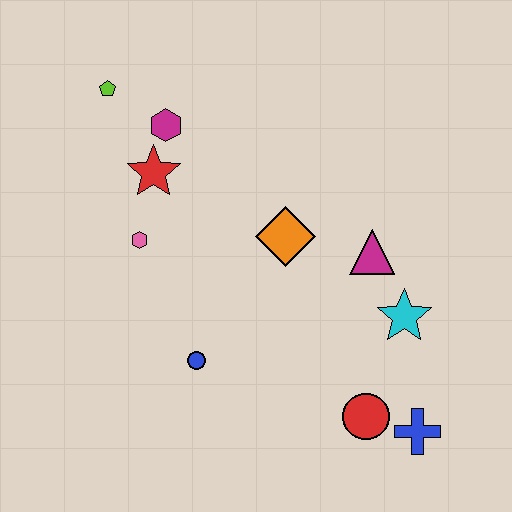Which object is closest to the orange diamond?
The magenta triangle is closest to the orange diamond.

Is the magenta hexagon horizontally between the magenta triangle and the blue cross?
No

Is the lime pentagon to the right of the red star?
No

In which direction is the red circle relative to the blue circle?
The red circle is to the right of the blue circle.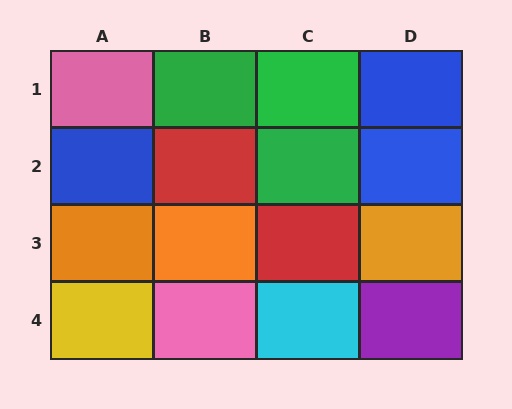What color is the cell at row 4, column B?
Pink.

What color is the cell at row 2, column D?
Blue.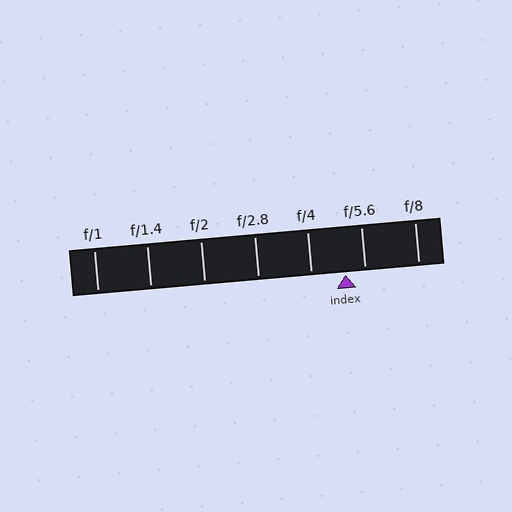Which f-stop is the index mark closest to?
The index mark is closest to f/5.6.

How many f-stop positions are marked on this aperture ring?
There are 7 f-stop positions marked.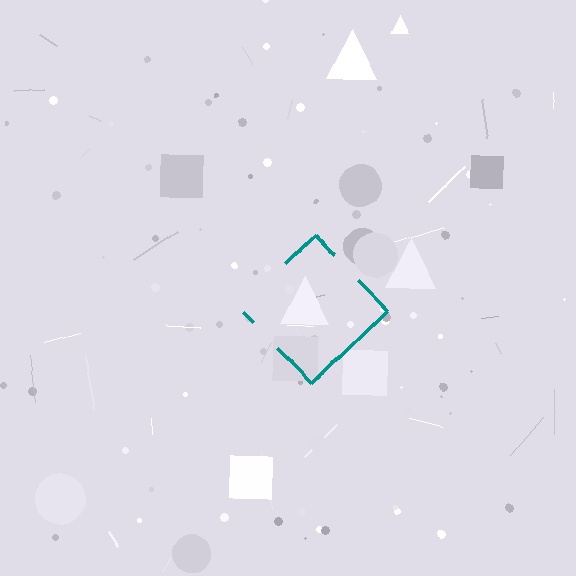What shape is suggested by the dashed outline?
The dashed outline suggests a diamond.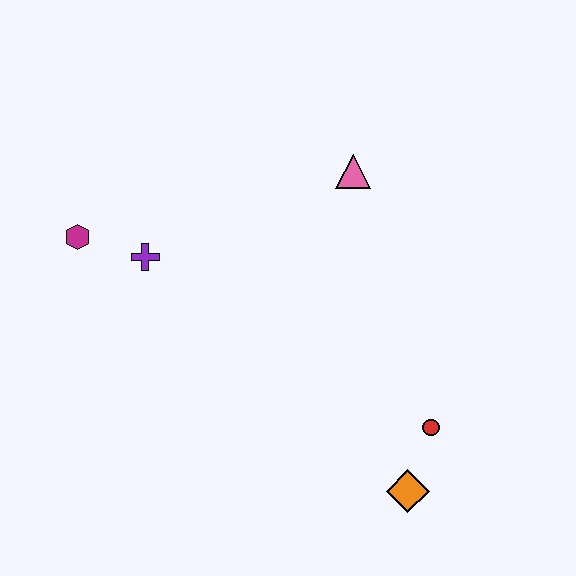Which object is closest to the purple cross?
The magenta hexagon is closest to the purple cross.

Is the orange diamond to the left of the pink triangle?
No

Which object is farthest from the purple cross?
The orange diamond is farthest from the purple cross.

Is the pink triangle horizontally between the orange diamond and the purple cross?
Yes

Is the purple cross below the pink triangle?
Yes